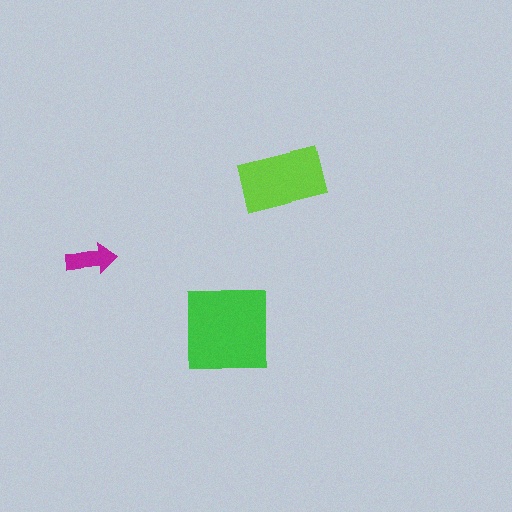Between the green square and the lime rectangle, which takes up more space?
The green square.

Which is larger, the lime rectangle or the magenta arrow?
The lime rectangle.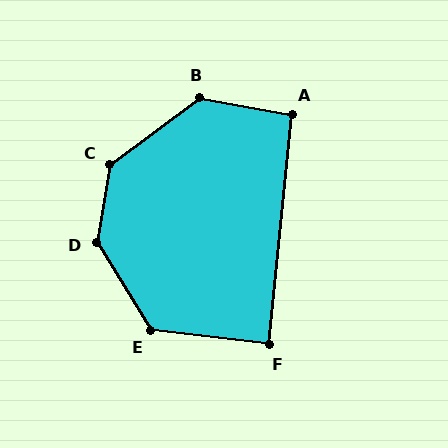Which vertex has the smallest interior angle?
F, at approximately 89 degrees.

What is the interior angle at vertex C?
Approximately 136 degrees (obtuse).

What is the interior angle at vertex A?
Approximately 95 degrees (approximately right).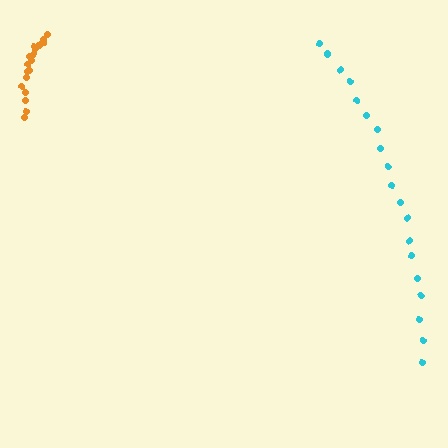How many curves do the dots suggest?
There are 2 distinct paths.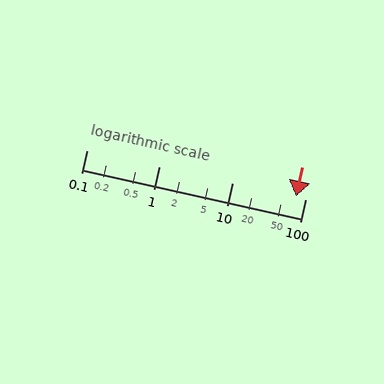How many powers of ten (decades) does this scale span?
The scale spans 3 decades, from 0.1 to 100.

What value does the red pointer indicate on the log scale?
The pointer indicates approximately 74.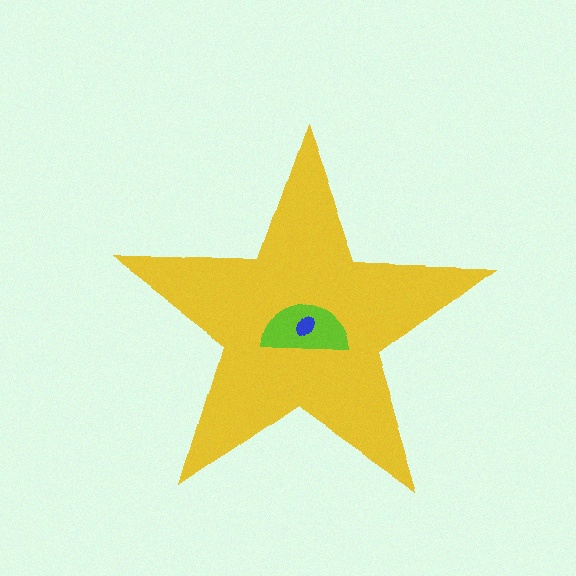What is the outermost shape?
The yellow star.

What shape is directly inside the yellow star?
The lime semicircle.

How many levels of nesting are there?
3.